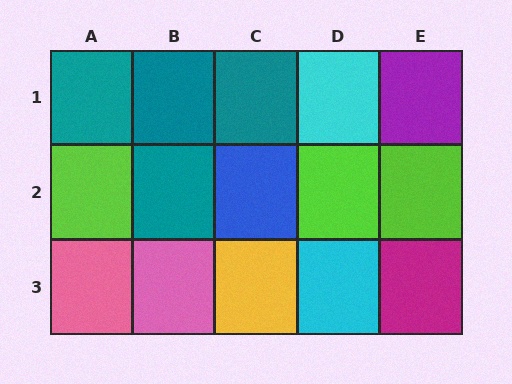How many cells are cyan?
2 cells are cyan.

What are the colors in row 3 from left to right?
Pink, pink, yellow, cyan, magenta.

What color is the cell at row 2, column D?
Lime.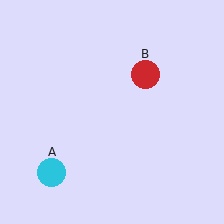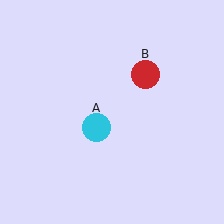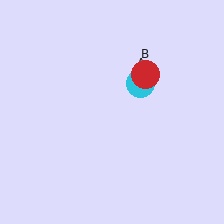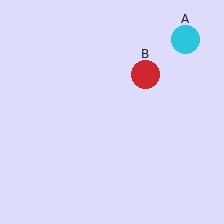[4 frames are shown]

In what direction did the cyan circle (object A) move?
The cyan circle (object A) moved up and to the right.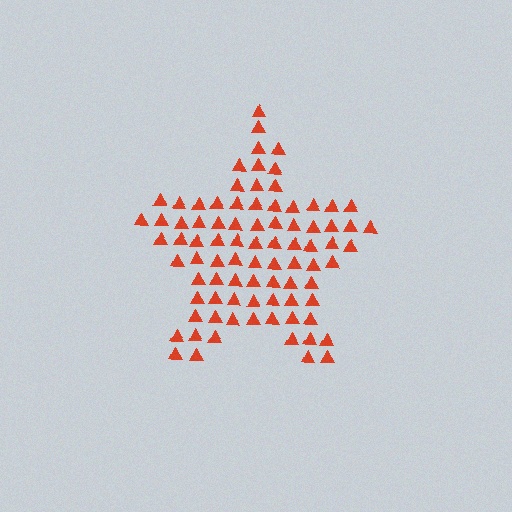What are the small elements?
The small elements are triangles.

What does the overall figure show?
The overall figure shows a star.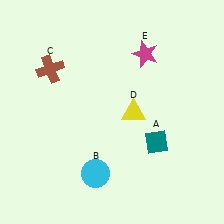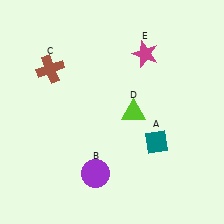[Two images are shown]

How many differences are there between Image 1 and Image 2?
There are 2 differences between the two images.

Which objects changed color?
B changed from cyan to purple. D changed from yellow to lime.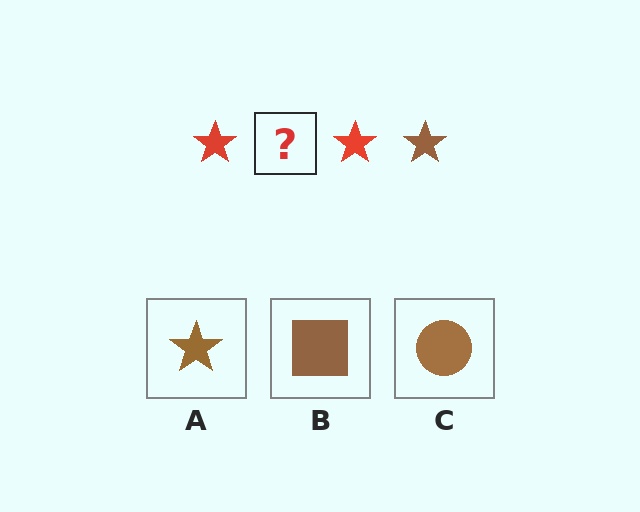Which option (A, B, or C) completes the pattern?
A.